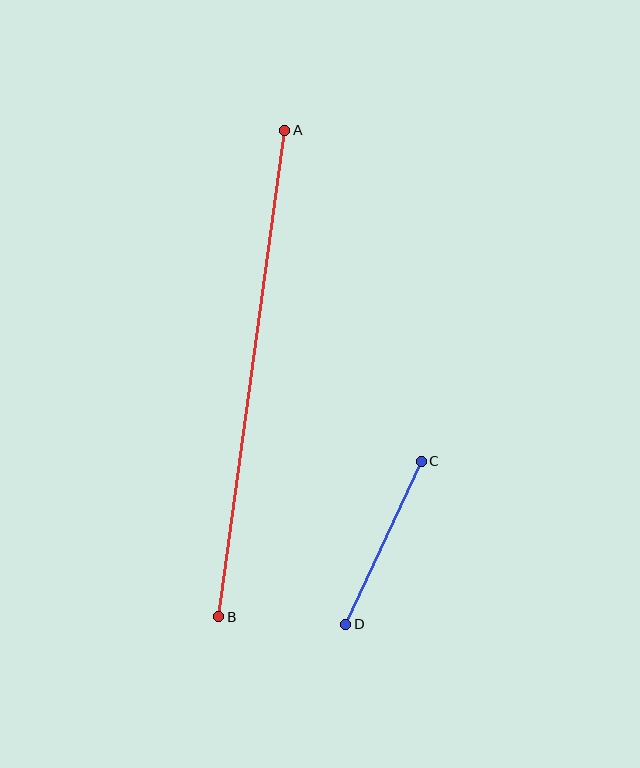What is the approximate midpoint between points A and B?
The midpoint is at approximately (252, 373) pixels.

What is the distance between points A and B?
The distance is approximately 491 pixels.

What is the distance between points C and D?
The distance is approximately 179 pixels.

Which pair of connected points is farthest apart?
Points A and B are farthest apart.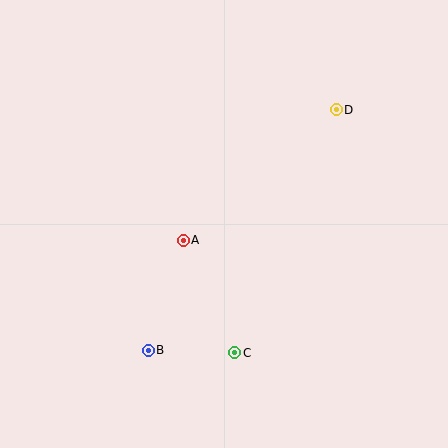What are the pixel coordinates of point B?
Point B is at (148, 350).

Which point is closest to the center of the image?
Point A at (183, 240) is closest to the center.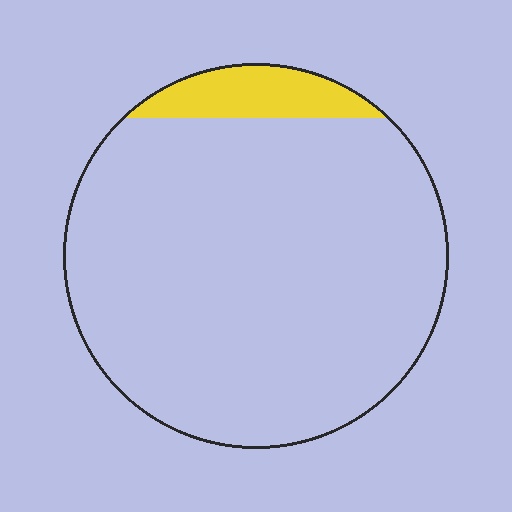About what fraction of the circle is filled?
About one tenth (1/10).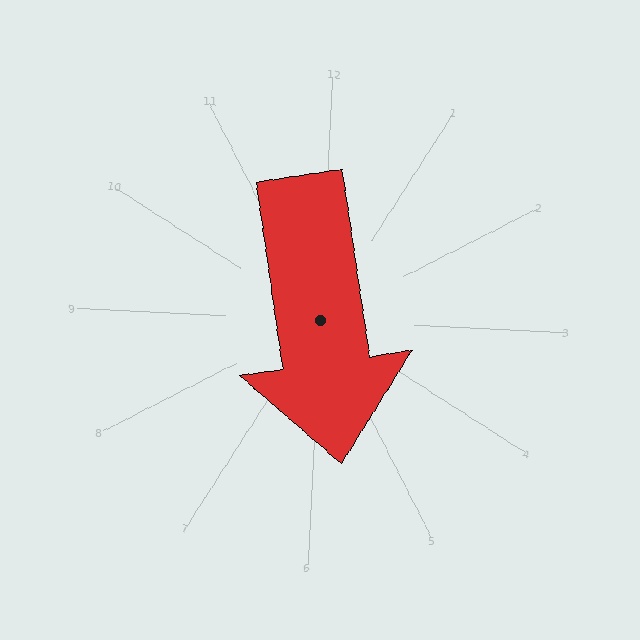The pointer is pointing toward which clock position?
Roughly 6 o'clock.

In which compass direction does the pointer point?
South.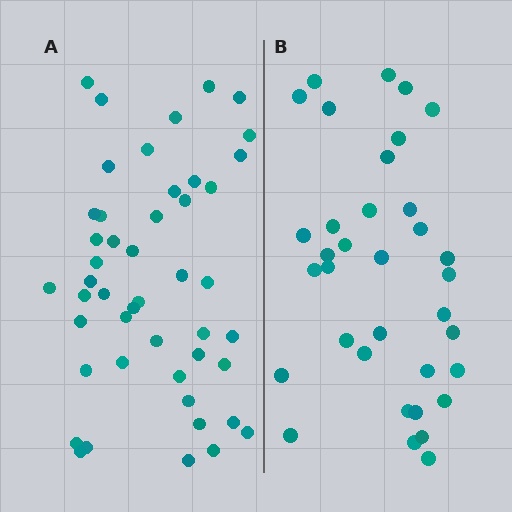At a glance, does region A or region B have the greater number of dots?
Region A (the left region) has more dots.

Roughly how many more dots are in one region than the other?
Region A has roughly 12 or so more dots than region B.